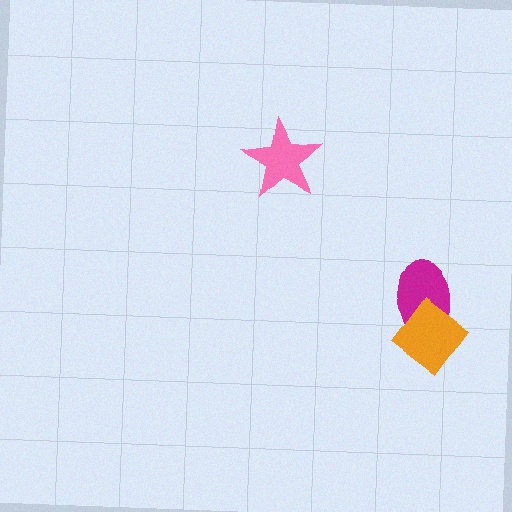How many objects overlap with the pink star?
0 objects overlap with the pink star.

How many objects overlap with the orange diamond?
1 object overlaps with the orange diamond.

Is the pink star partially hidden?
No, no other shape covers it.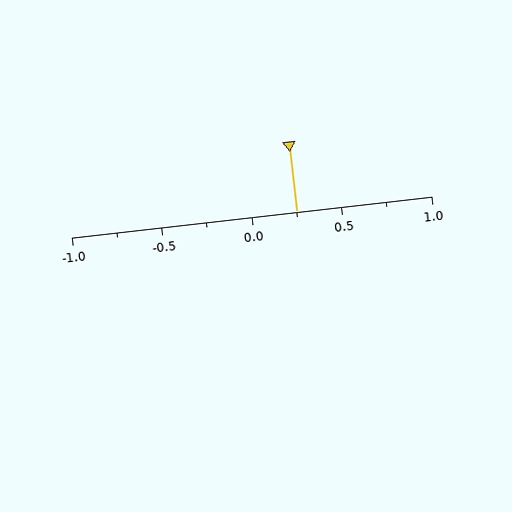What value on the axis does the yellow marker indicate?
The marker indicates approximately 0.25.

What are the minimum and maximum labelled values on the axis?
The axis runs from -1.0 to 1.0.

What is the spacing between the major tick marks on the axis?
The major ticks are spaced 0.5 apart.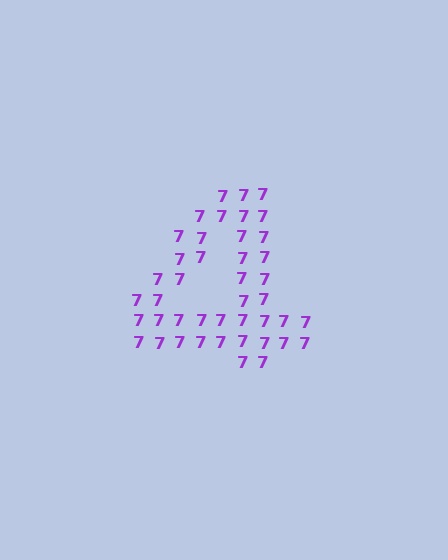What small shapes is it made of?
It is made of small digit 7's.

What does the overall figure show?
The overall figure shows the digit 4.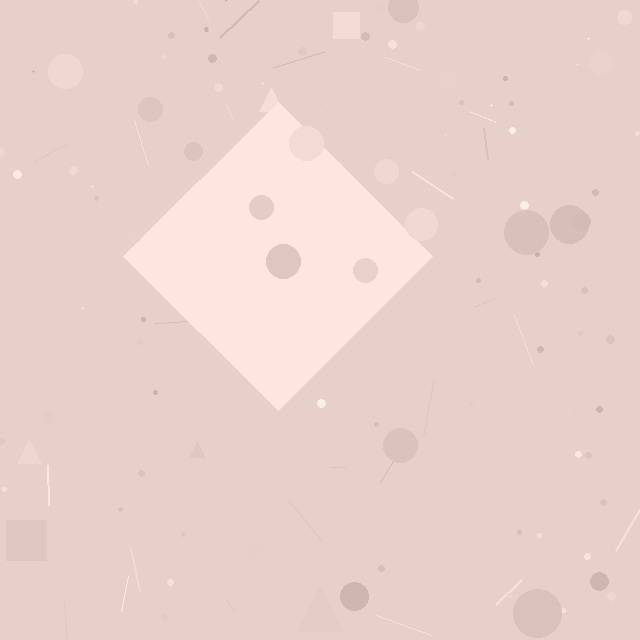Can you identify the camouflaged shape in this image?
The camouflaged shape is a diamond.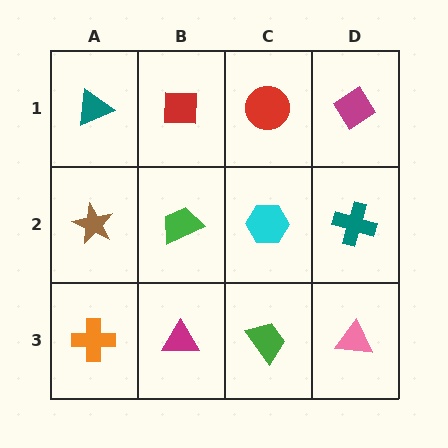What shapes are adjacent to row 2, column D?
A magenta diamond (row 1, column D), a pink triangle (row 3, column D), a cyan hexagon (row 2, column C).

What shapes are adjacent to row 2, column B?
A red square (row 1, column B), a magenta triangle (row 3, column B), a brown star (row 2, column A), a cyan hexagon (row 2, column C).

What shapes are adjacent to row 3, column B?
A green trapezoid (row 2, column B), an orange cross (row 3, column A), a green trapezoid (row 3, column C).